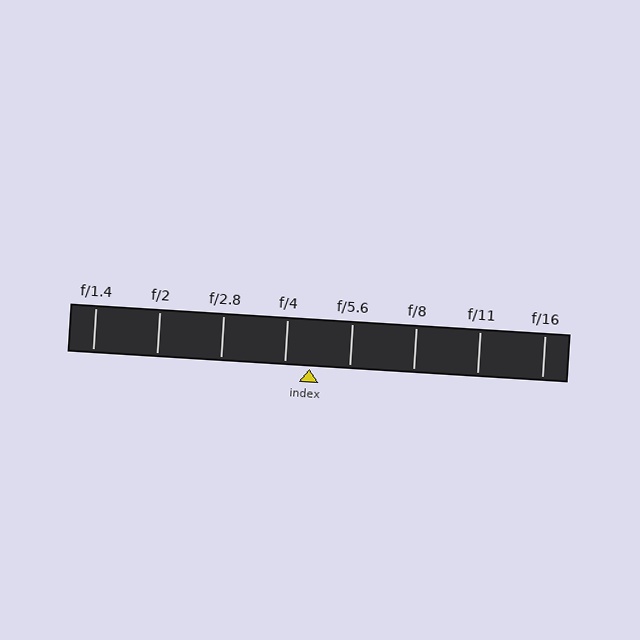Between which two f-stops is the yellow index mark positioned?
The index mark is between f/4 and f/5.6.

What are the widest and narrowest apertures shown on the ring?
The widest aperture shown is f/1.4 and the narrowest is f/16.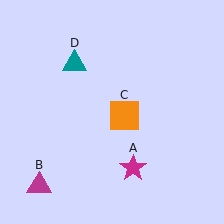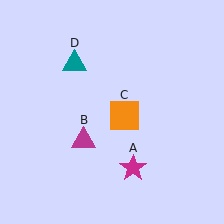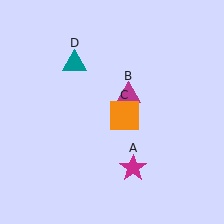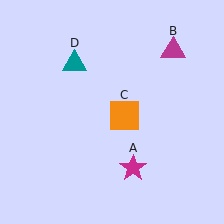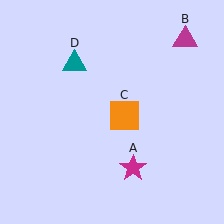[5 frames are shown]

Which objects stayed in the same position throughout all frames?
Magenta star (object A) and orange square (object C) and teal triangle (object D) remained stationary.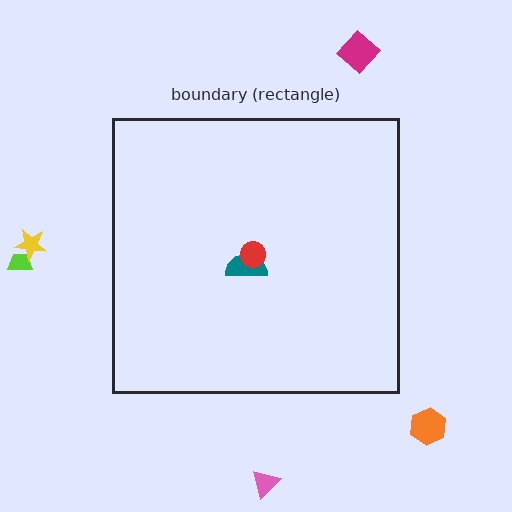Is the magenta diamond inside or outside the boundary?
Outside.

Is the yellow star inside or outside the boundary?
Outside.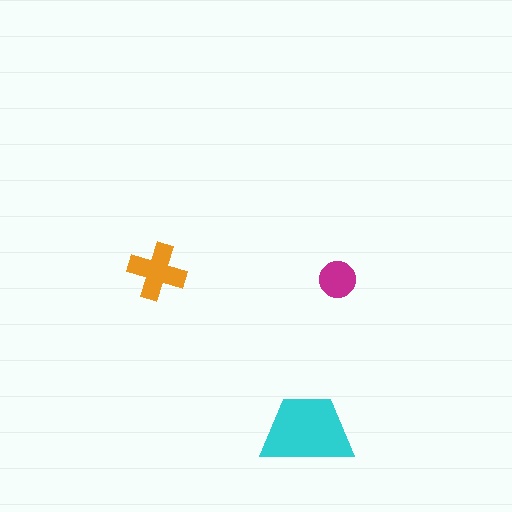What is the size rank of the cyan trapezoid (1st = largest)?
1st.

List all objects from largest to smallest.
The cyan trapezoid, the orange cross, the magenta circle.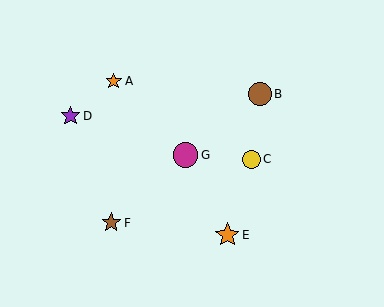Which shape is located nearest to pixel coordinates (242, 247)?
The orange star (labeled E) at (227, 235) is nearest to that location.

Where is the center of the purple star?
The center of the purple star is at (70, 116).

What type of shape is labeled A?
Shape A is an orange star.